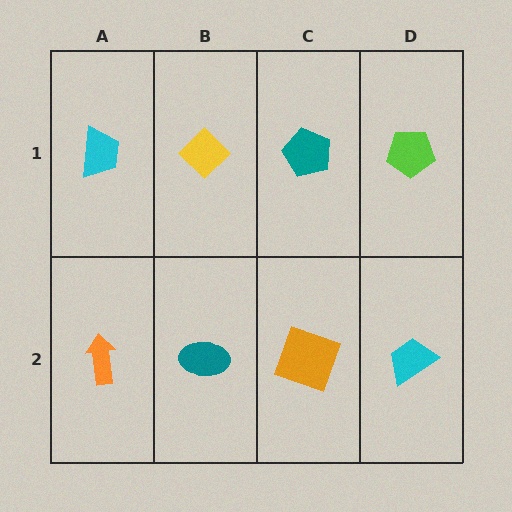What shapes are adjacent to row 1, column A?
An orange arrow (row 2, column A), a yellow diamond (row 1, column B).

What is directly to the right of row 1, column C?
A lime pentagon.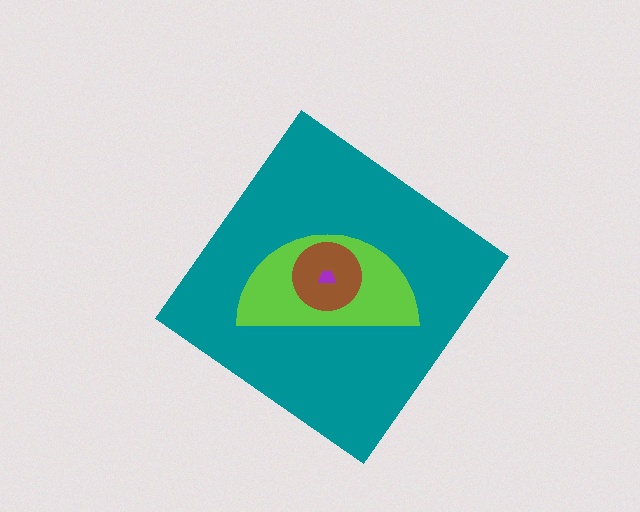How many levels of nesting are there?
4.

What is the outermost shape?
The teal diamond.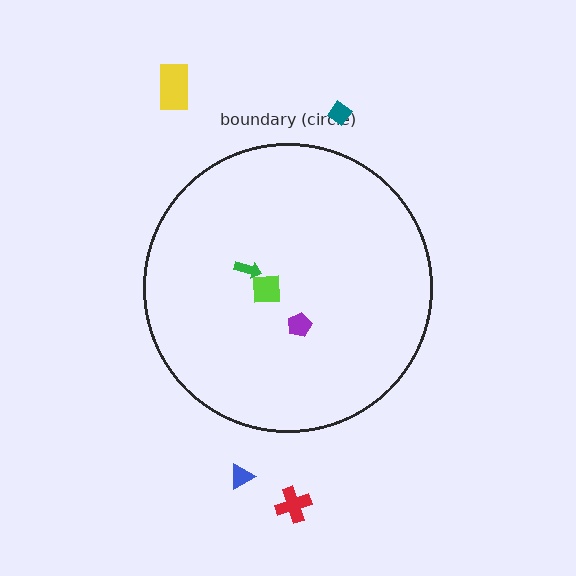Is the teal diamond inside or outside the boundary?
Outside.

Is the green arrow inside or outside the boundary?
Inside.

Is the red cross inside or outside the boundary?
Outside.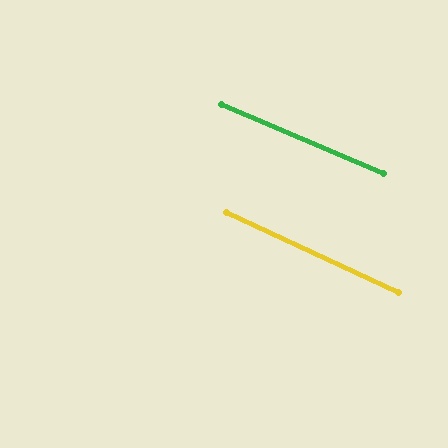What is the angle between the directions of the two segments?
Approximately 2 degrees.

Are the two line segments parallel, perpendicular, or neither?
Parallel — their directions differ by only 1.8°.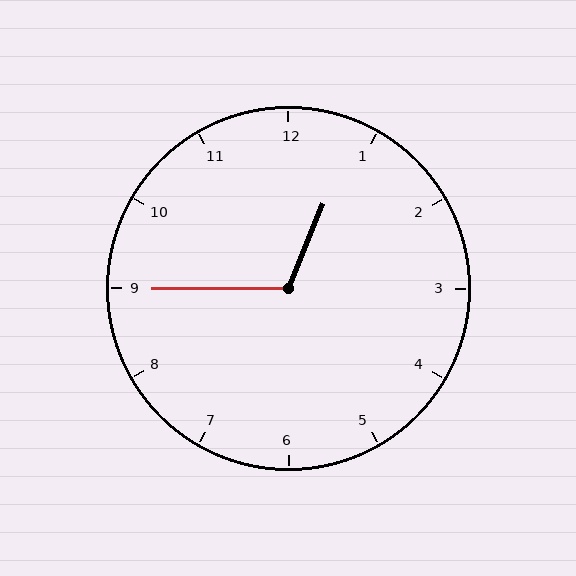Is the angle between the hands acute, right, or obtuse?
It is obtuse.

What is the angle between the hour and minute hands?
Approximately 112 degrees.